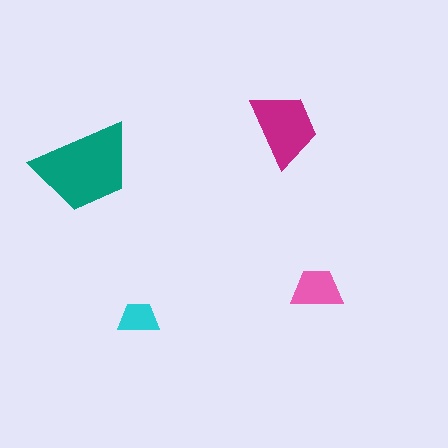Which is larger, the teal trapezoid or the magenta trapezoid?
The teal one.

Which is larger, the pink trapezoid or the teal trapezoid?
The teal one.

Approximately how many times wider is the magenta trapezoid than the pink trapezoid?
About 1.5 times wider.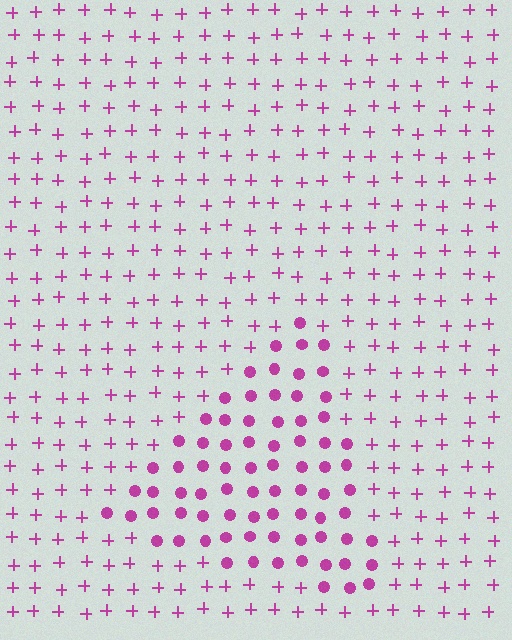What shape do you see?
I see a triangle.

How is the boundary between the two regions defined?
The boundary is defined by a change in element shape: circles inside vs. plus signs outside. All elements share the same color and spacing.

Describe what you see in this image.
The image is filled with small magenta elements arranged in a uniform grid. A triangle-shaped region contains circles, while the surrounding area contains plus signs. The boundary is defined purely by the change in element shape.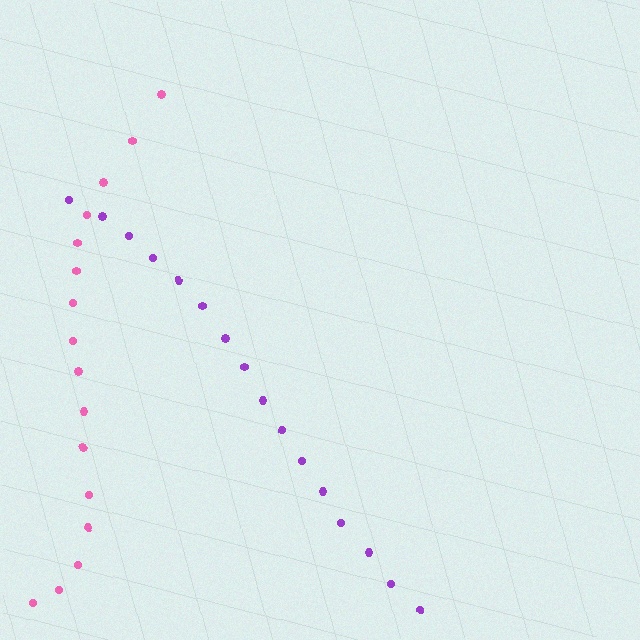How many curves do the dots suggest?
There are 2 distinct paths.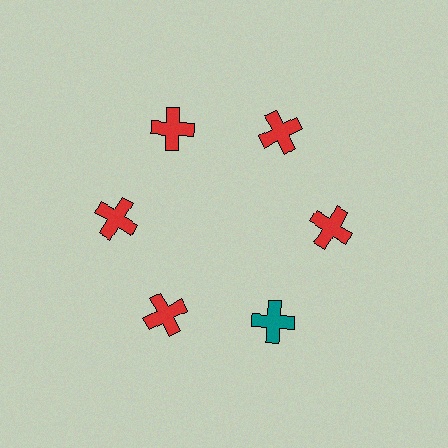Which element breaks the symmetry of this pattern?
The teal cross at roughly the 5 o'clock position breaks the symmetry. All other shapes are red crosses.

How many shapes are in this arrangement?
There are 6 shapes arranged in a ring pattern.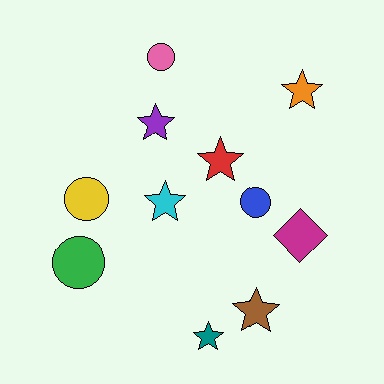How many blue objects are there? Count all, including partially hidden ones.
There is 1 blue object.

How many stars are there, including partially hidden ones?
There are 6 stars.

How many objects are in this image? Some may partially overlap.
There are 11 objects.